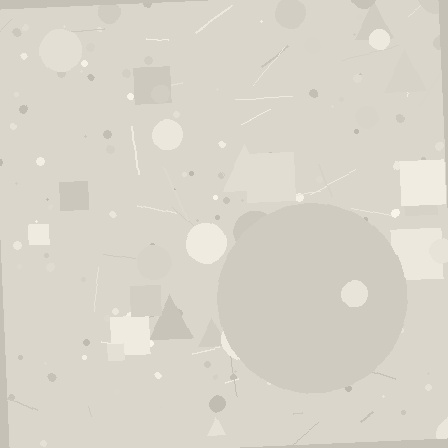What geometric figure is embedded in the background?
A circle is embedded in the background.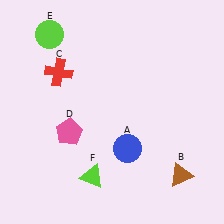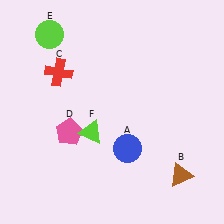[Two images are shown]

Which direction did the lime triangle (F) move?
The lime triangle (F) moved up.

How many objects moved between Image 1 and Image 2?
1 object moved between the two images.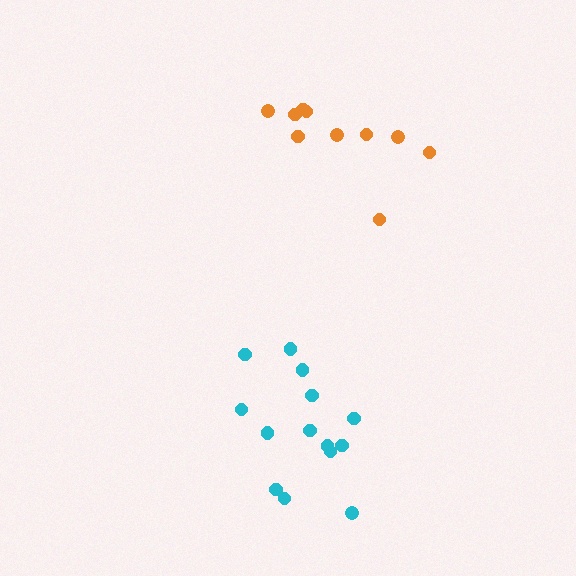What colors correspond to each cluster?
The clusters are colored: orange, cyan.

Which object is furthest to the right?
The orange cluster is rightmost.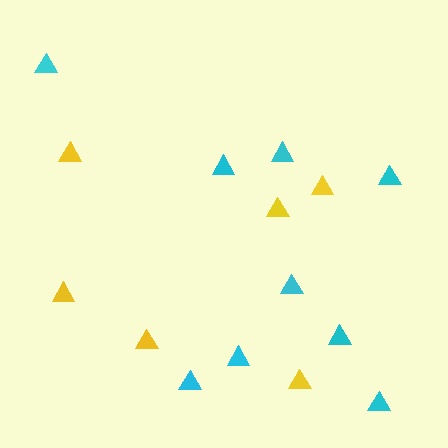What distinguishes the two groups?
There are 2 groups: one group of cyan triangles (9) and one group of yellow triangles (6).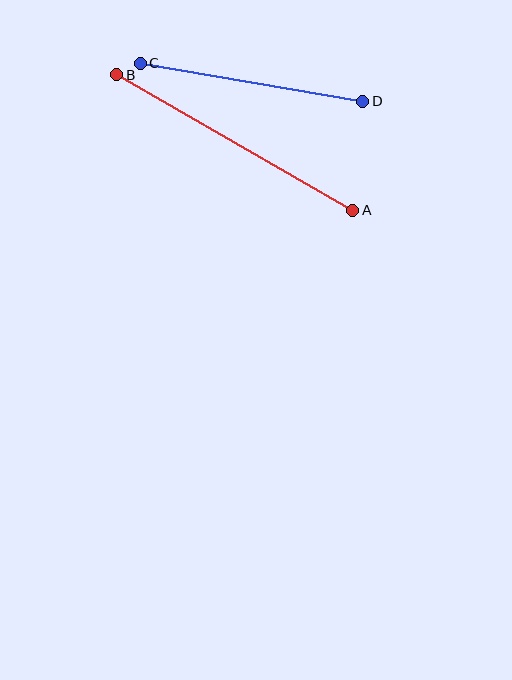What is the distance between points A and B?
The distance is approximately 272 pixels.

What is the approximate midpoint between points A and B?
The midpoint is at approximately (235, 143) pixels.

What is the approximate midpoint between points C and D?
The midpoint is at approximately (252, 82) pixels.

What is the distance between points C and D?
The distance is approximately 226 pixels.